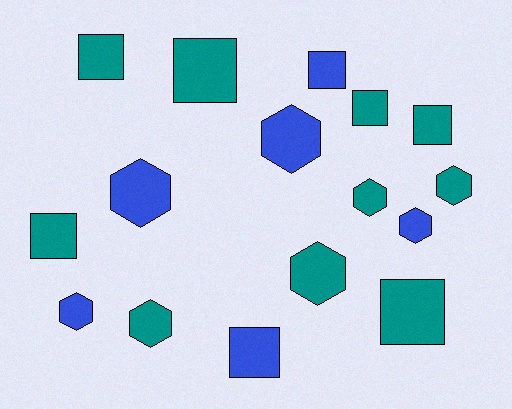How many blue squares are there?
There are 2 blue squares.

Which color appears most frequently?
Teal, with 10 objects.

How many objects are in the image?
There are 16 objects.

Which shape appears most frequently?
Square, with 8 objects.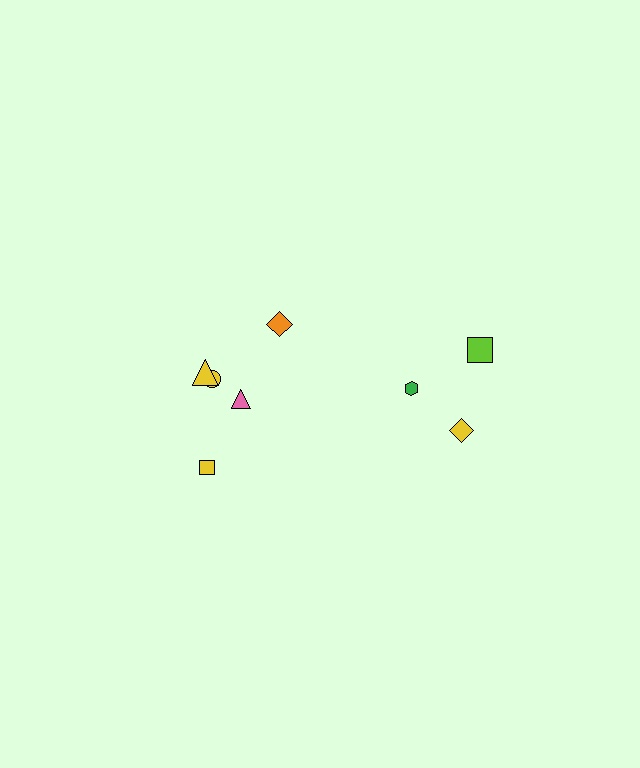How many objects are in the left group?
There are 5 objects.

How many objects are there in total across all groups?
There are 8 objects.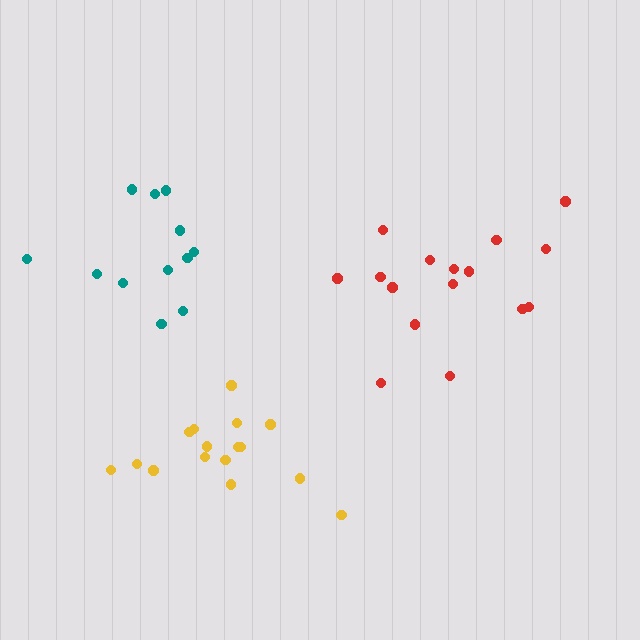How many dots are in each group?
Group 1: 16 dots, Group 2: 12 dots, Group 3: 16 dots (44 total).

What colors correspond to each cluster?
The clusters are colored: yellow, teal, red.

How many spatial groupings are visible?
There are 3 spatial groupings.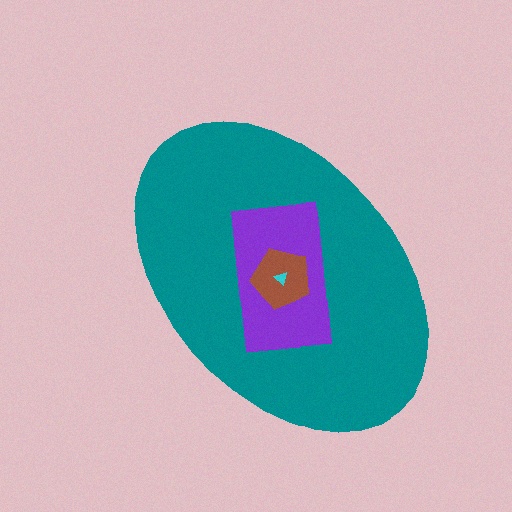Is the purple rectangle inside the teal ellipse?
Yes.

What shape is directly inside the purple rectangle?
The brown pentagon.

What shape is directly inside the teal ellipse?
The purple rectangle.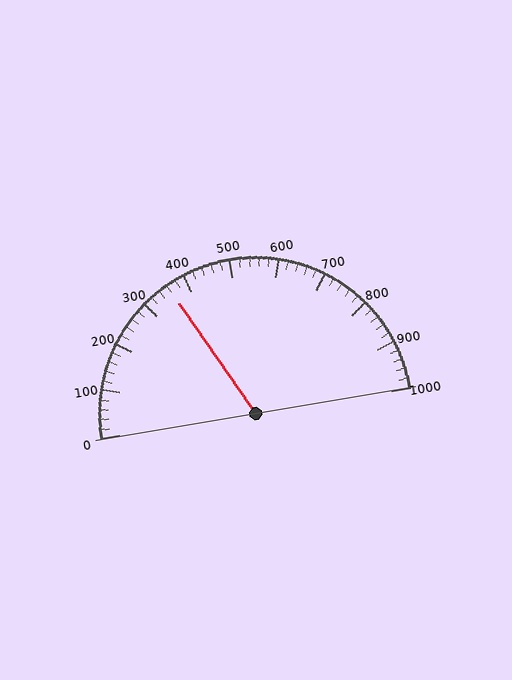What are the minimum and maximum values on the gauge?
The gauge ranges from 0 to 1000.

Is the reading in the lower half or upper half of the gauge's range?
The reading is in the lower half of the range (0 to 1000).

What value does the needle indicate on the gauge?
The needle indicates approximately 360.